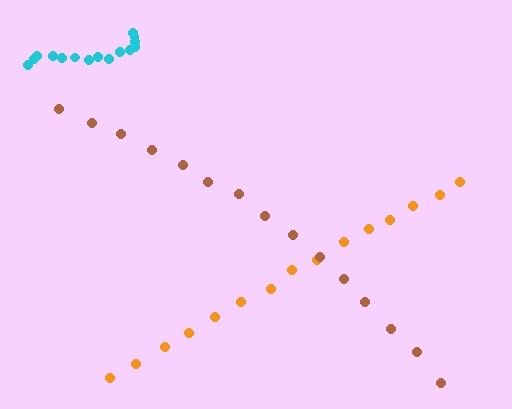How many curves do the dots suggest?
There are 3 distinct paths.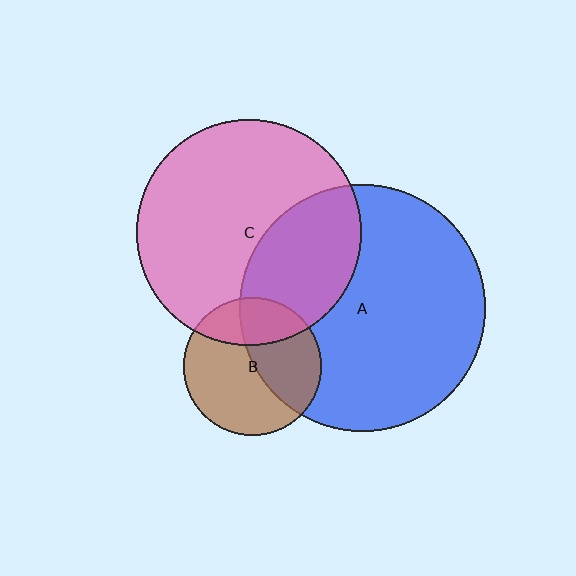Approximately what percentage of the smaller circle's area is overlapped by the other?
Approximately 35%.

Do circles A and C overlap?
Yes.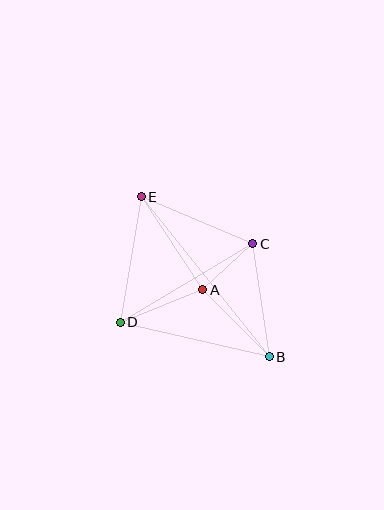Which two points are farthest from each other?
Points B and E are farthest from each other.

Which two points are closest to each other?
Points A and C are closest to each other.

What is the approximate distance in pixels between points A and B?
The distance between A and B is approximately 95 pixels.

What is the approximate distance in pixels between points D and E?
The distance between D and E is approximately 127 pixels.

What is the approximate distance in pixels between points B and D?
The distance between B and D is approximately 153 pixels.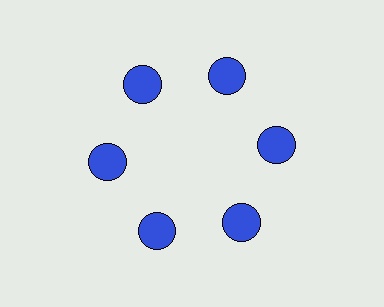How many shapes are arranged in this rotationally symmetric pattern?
There are 6 shapes, arranged in 6 groups of 1.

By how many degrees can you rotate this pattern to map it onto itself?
The pattern maps onto itself every 60 degrees of rotation.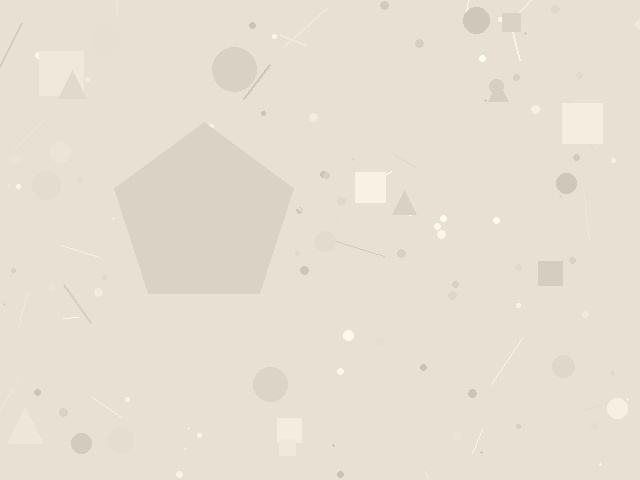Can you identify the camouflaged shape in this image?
The camouflaged shape is a pentagon.